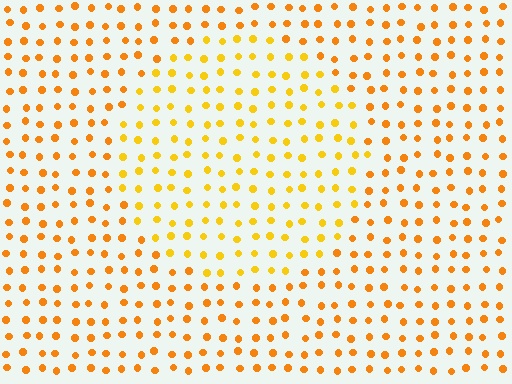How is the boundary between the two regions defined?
The boundary is defined purely by a slight shift in hue (about 19 degrees). Spacing, size, and orientation are identical on both sides.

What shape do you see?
I see a circle.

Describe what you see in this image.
The image is filled with small orange elements in a uniform arrangement. A circle-shaped region is visible where the elements are tinted to a slightly different hue, forming a subtle color boundary.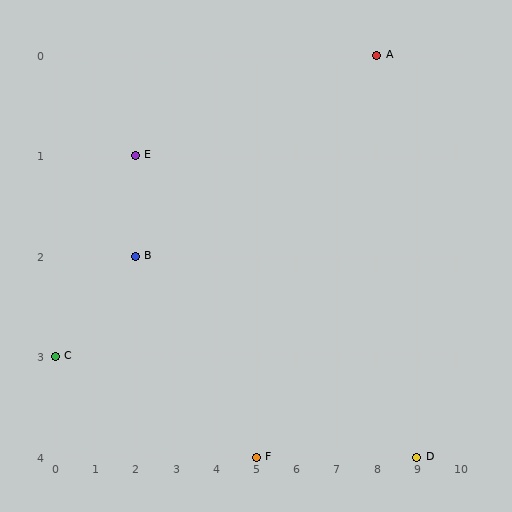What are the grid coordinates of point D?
Point D is at grid coordinates (9, 4).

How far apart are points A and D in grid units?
Points A and D are 1 column and 4 rows apart (about 4.1 grid units diagonally).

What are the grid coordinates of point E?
Point E is at grid coordinates (2, 1).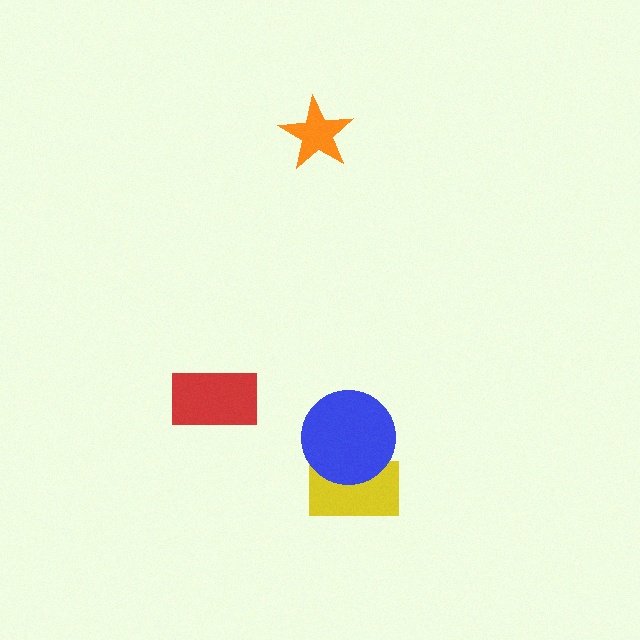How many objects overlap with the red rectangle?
0 objects overlap with the red rectangle.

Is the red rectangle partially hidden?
No, no other shape covers it.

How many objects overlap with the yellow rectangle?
1 object overlaps with the yellow rectangle.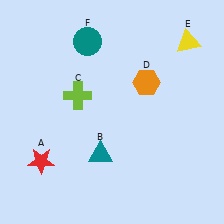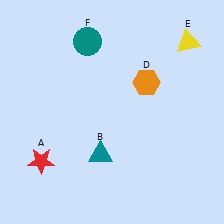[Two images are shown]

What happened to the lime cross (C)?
The lime cross (C) was removed in Image 2. It was in the top-left area of Image 1.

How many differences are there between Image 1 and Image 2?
There is 1 difference between the two images.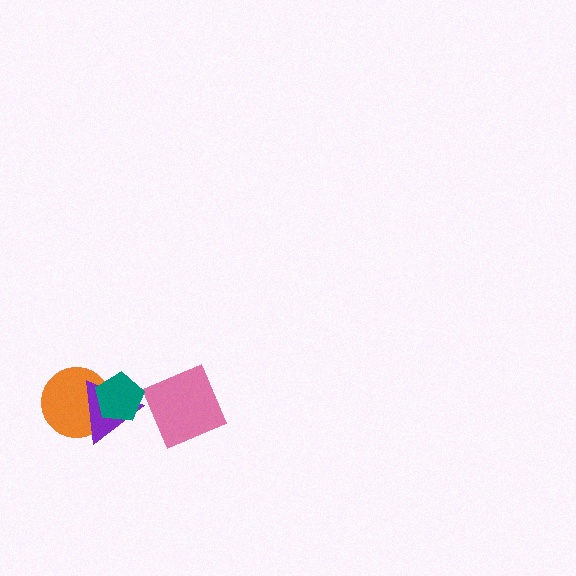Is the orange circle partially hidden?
Yes, it is partially covered by another shape.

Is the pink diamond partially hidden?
No, no other shape covers it.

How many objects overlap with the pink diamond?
0 objects overlap with the pink diamond.